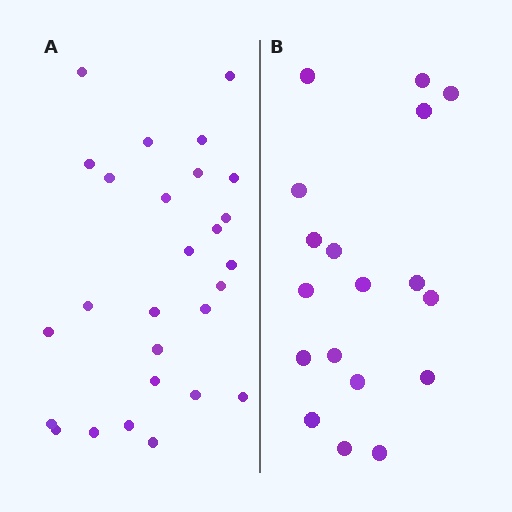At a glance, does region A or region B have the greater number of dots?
Region A (the left region) has more dots.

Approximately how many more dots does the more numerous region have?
Region A has roughly 8 or so more dots than region B.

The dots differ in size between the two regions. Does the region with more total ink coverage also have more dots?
No. Region B has more total ink coverage because its dots are larger, but region A actually contains more individual dots. Total area can be misleading — the number of items is what matters here.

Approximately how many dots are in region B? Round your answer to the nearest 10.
About 20 dots. (The exact count is 18, which rounds to 20.)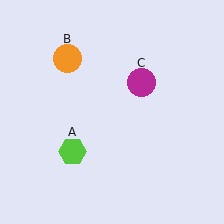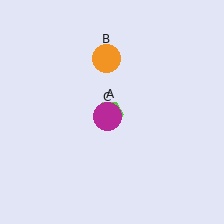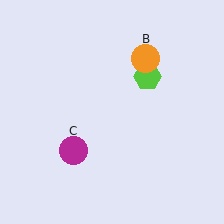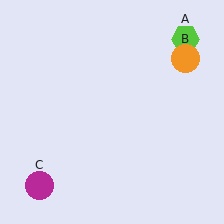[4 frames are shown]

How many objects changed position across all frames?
3 objects changed position: lime hexagon (object A), orange circle (object B), magenta circle (object C).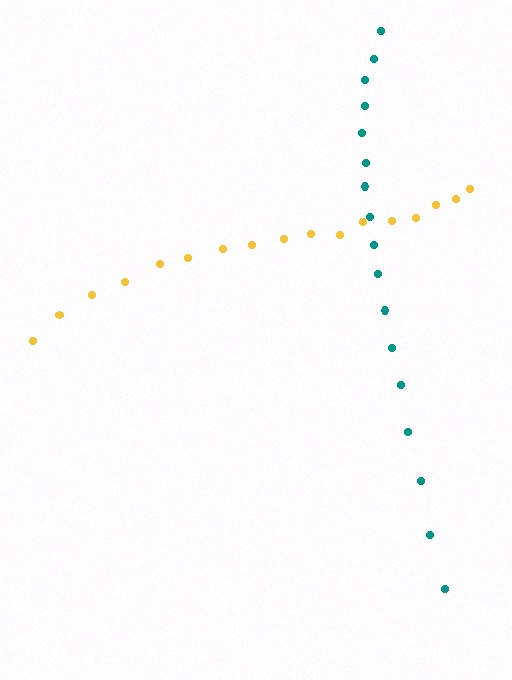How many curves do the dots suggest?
There are 2 distinct paths.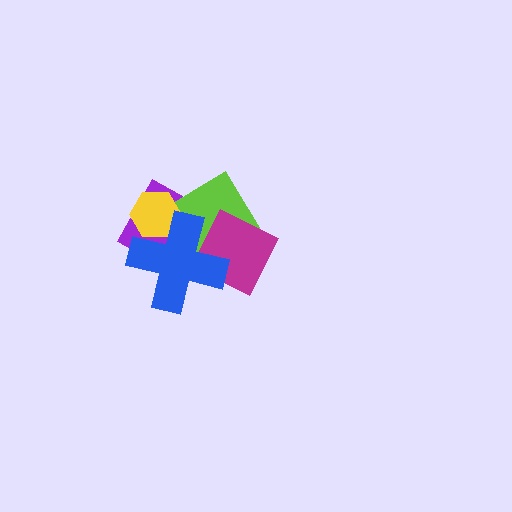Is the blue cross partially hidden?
No, no other shape covers it.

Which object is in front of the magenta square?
The blue cross is in front of the magenta square.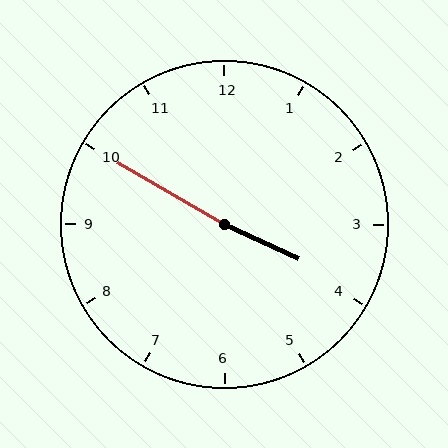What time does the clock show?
3:50.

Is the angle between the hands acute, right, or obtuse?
It is obtuse.